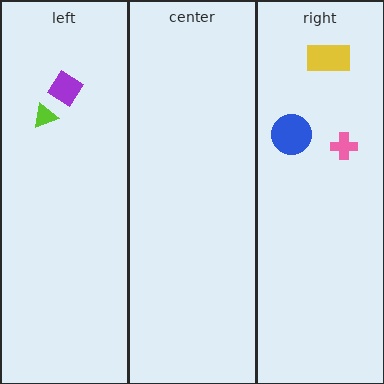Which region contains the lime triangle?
The left region.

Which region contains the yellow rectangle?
The right region.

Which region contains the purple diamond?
The left region.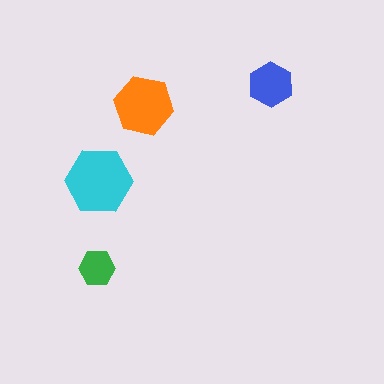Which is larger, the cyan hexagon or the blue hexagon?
The cyan one.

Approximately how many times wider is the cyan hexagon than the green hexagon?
About 2 times wider.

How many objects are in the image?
There are 4 objects in the image.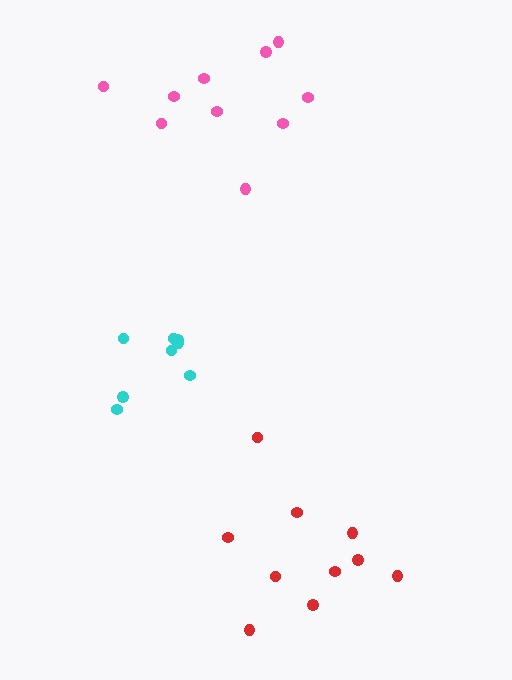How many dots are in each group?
Group 1: 10 dots, Group 2: 9 dots, Group 3: 10 dots (29 total).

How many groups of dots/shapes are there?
There are 3 groups.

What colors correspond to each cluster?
The clusters are colored: pink, cyan, red.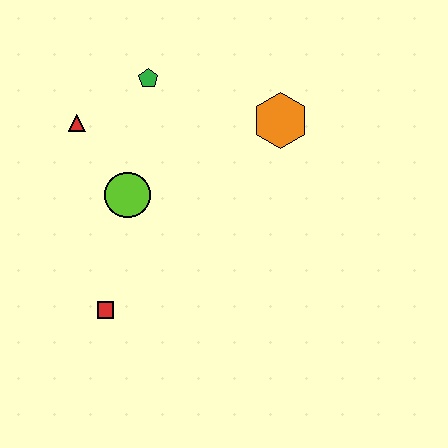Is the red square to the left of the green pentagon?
Yes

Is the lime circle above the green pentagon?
No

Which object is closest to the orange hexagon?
The green pentagon is closest to the orange hexagon.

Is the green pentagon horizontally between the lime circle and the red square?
No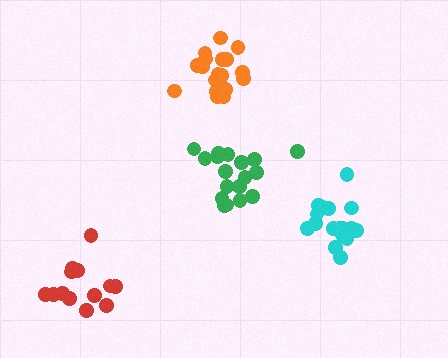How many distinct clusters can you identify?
There are 4 distinct clusters.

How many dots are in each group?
Group 1: 18 dots, Group 2: 19 dots, Group 3: 17 dots, Group 4: 15 dots (69 total).